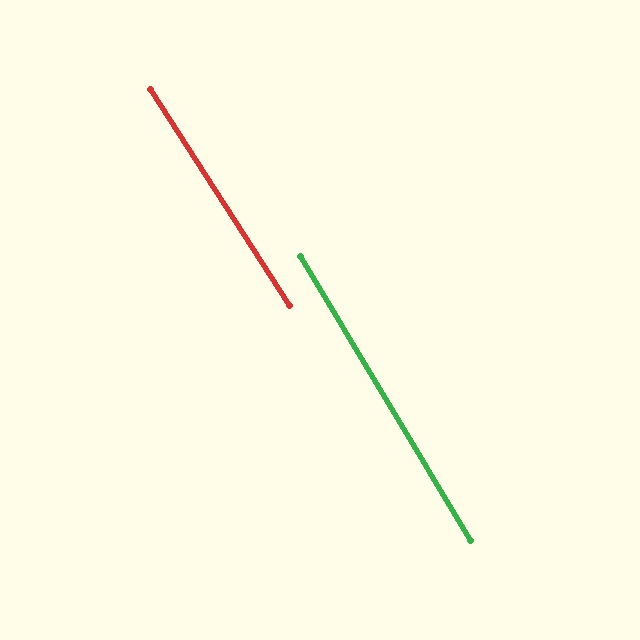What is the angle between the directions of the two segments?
Approximately 2 degrees.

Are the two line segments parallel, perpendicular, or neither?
Parallel — their directions differ by only 1.9°.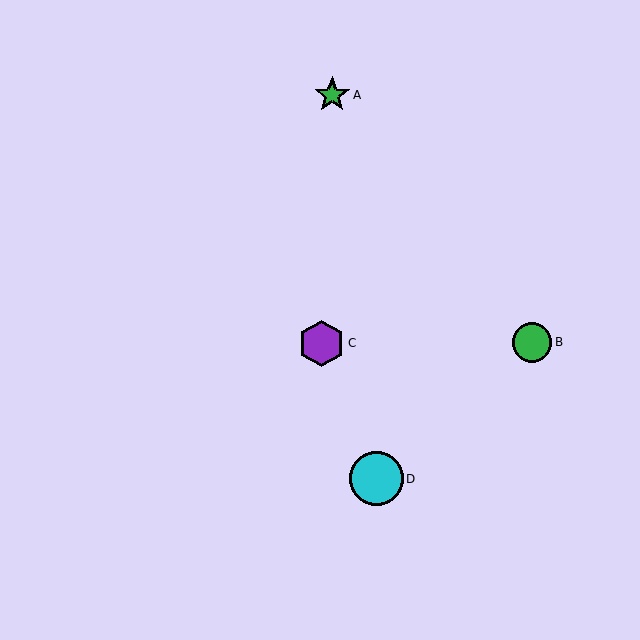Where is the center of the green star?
The center of the green star is at (332, 95).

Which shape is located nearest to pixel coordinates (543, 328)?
The green circle (labeled B) at (532, 342) is nearest to that location.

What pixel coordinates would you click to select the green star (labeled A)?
Click at (332, 95) to select the green star A.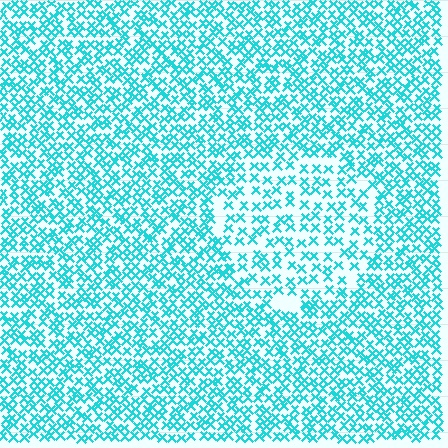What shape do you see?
I see a circle.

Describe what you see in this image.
The image contains small cyan elements arranged at two different densities. A circle-shaped region is visible where the elements are less densely packed than the surrounding area.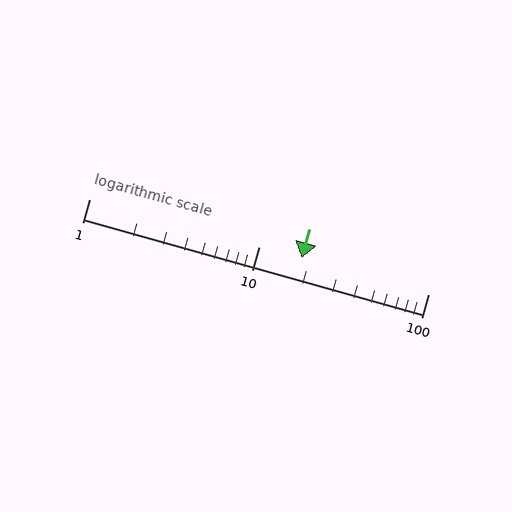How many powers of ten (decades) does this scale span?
The scale spans 2 decades, from 1 to 100.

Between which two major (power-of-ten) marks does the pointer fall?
The pointer is between 10 and 100.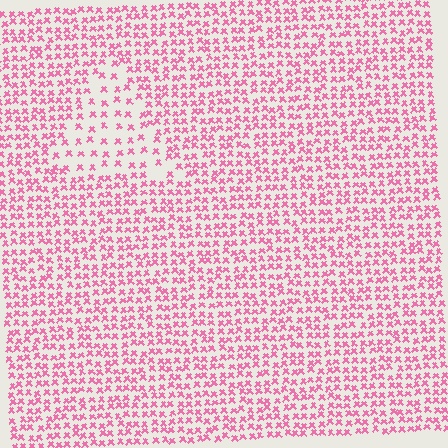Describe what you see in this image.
The image contains small pink elements arranged at two different densities. A triangle-shaped region is visible where the elements are less densely packed than the surrounding area.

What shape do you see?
I see a triangle.